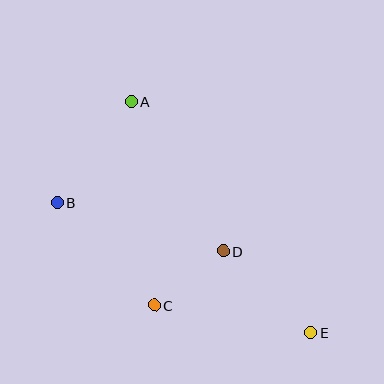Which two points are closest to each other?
Points C and D are closest to each other.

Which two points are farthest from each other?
Points A and E are farthest from each other.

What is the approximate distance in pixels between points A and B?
The distance between A and B is approximately 126 pixels.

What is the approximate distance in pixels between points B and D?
The distance between B and D is approximately 173 pixels.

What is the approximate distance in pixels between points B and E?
The distance between B and E is approximately 285 pixels.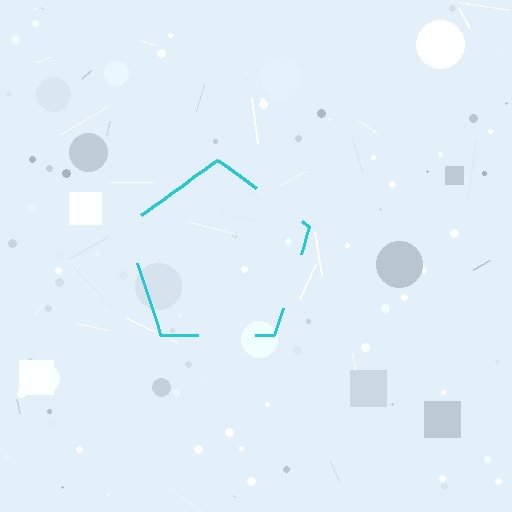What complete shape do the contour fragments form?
The contour fragments form a pentagon.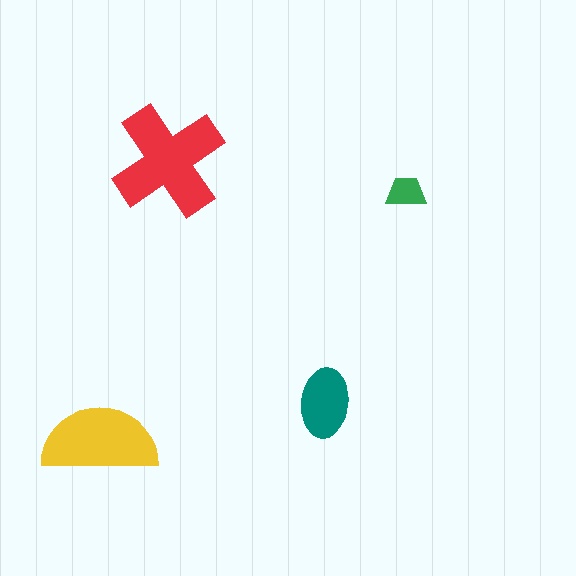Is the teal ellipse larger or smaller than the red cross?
Smaller.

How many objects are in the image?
There are 4 objects in the image.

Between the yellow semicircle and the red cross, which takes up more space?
The red cross.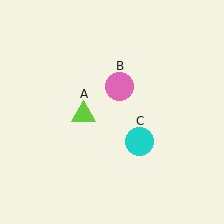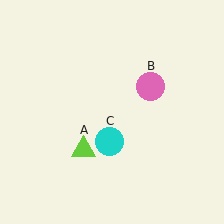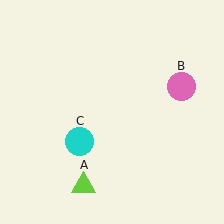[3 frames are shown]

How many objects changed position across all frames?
3 objects changed position: lime triangle (object A), pink circle (object B), cyan circle (object C).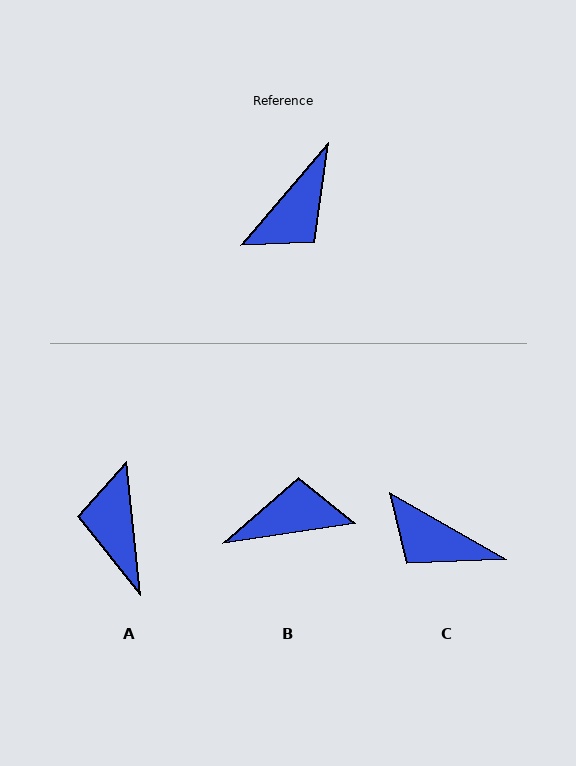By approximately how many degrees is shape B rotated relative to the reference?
Approximately 139 degrees counter-clockwise.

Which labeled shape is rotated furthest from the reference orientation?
B, about 139 degrees away.